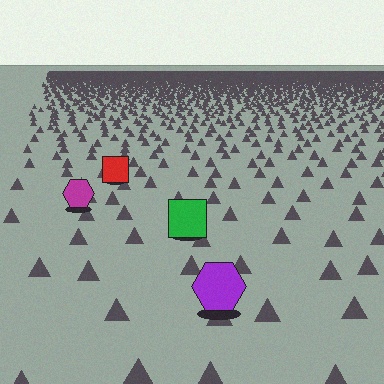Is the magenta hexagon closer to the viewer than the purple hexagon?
No. The purple hexagon is closer — you can tell from the texture gradient: the ground texture is coarser near it.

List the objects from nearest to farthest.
From nearest to farthest: the purple hexagon, the green square, the magenta hexagon, the red square.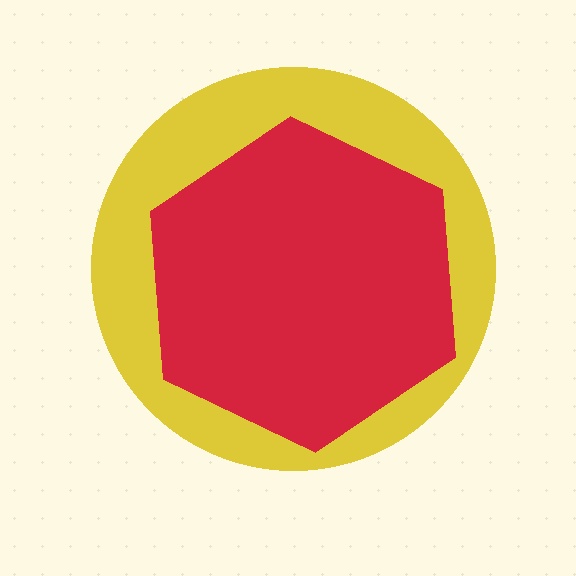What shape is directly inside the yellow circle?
The red hexagon.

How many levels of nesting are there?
2.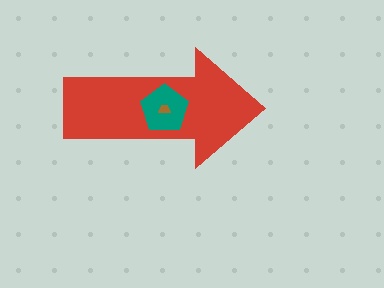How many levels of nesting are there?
3.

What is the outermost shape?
The red arrow.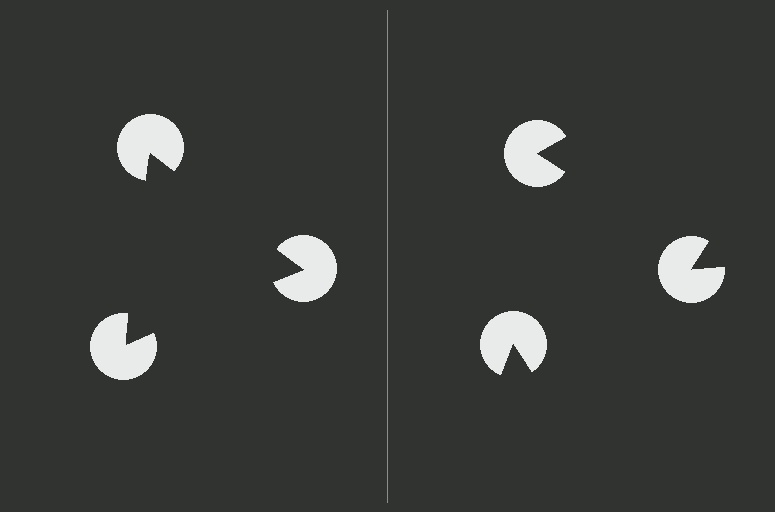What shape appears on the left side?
An illusory triangle.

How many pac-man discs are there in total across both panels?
6 — 3 on each side.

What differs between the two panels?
The pac-man discs are positioned identically on both sides; only the wedge orientations differ. On the left they align to a triangle; on the right they are misaligned.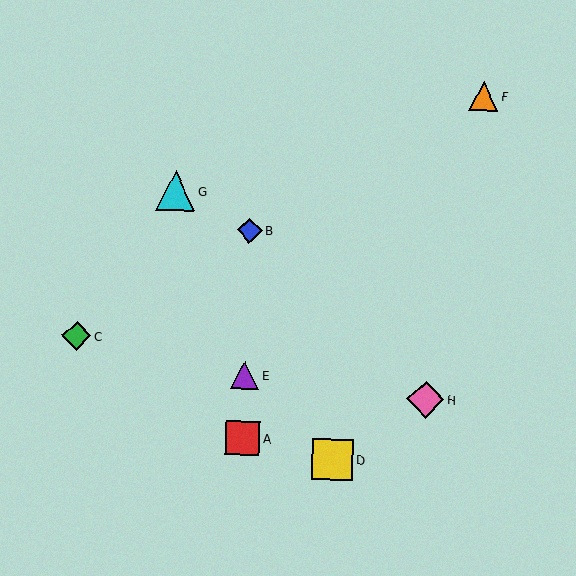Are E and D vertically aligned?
No, E is at x≈245 and D is at x≈332.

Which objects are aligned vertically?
Objects A, B, E are aligned vertically.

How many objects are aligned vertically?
3 objects (A, B, E) are aligned vertically.